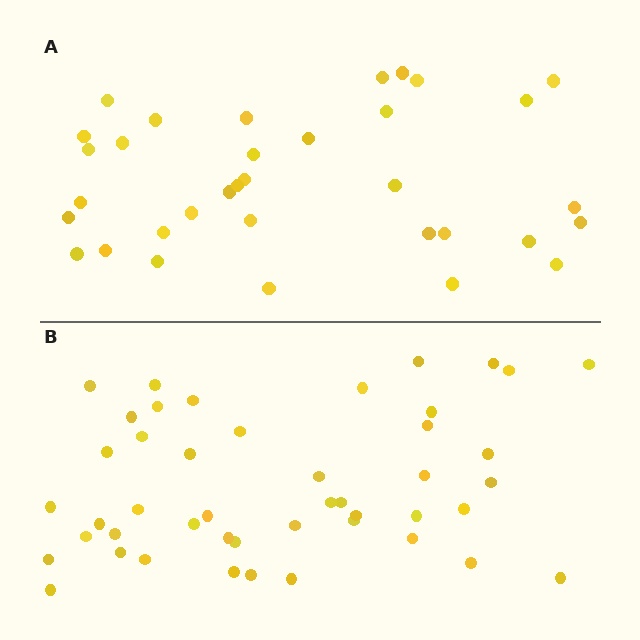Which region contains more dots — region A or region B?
Region B (the bottom region) has more dots.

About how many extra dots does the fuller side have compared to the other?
Region B has roughly 12 or so more dots than region A.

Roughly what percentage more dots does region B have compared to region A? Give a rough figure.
About 35% more.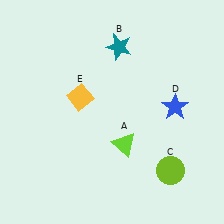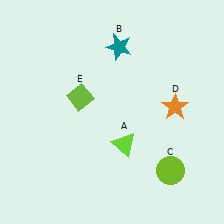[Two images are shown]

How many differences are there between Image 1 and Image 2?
There are 2 differences between the two images.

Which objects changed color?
D changed from blue to orange. E changed from yellow to lime.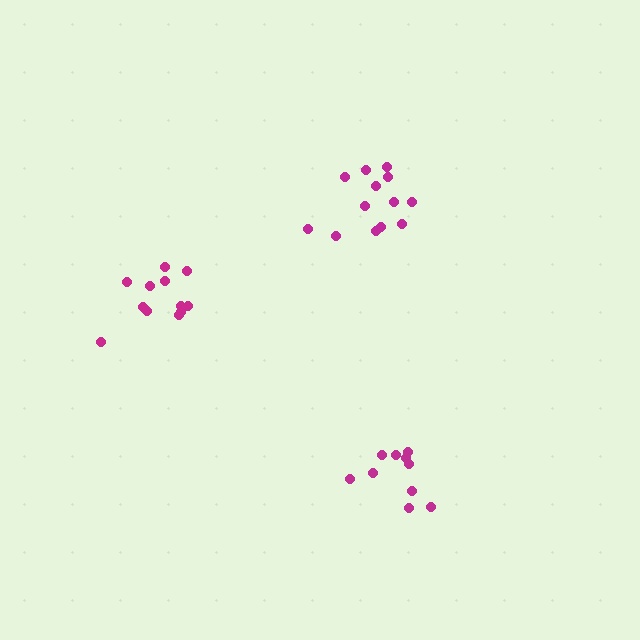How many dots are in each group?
Group 1: 12 dots, Group 2: 10 dots, Group 3: 13 dots (35 total).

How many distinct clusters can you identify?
There are 3 distinct clusters.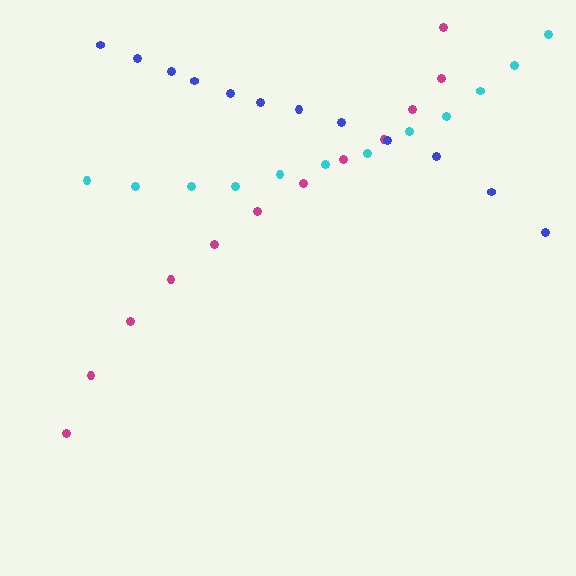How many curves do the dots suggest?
There are 3 distinct paths.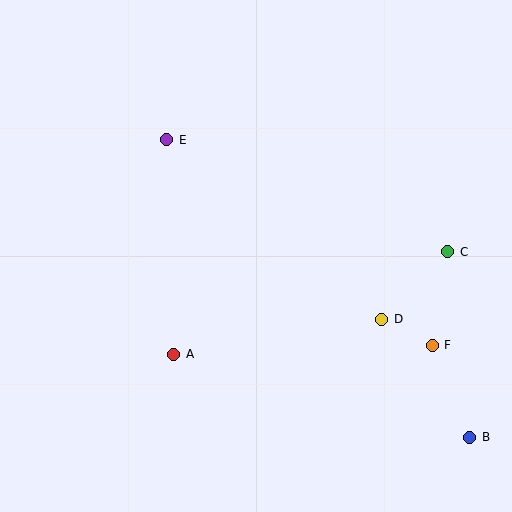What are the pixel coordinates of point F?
Point F is at (432, 345).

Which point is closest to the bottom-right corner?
Point B is closest to the bottom-right corner.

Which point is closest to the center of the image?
Point A at (174, 354) is closest to the center.